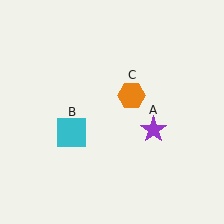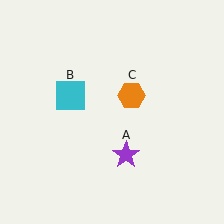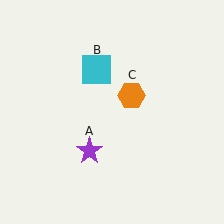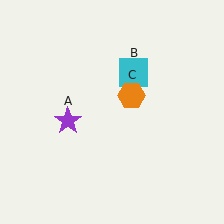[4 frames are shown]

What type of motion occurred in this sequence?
The purple star (object A), cyan square (object B) rotated clockwise around the center of the scene.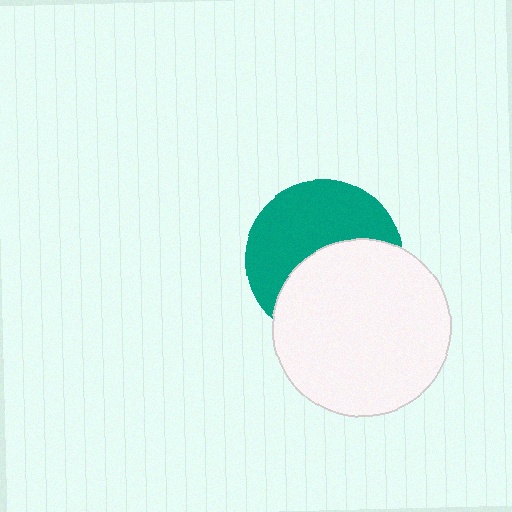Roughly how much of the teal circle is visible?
About half of it is visible (roughly 52%).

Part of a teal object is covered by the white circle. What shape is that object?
It is a circle.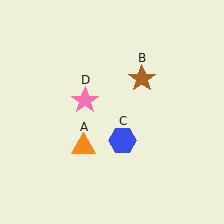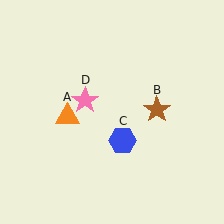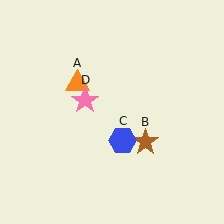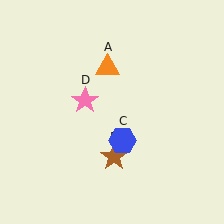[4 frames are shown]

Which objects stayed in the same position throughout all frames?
Blue hexagon (object C) and pink star (object D) remained stationary.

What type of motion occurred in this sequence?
The orange triangle (object A), brown star (object B) rotated clockwise around the center of the scene.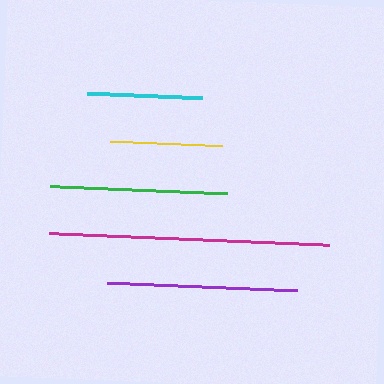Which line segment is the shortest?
The yellow line is the shortest at approximately 111 pixels.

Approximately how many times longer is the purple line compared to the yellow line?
The purple line is approximately 1.7 times the length of the yellow line.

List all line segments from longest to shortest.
From longest to shortest: magenta, purple, green, cyan, yellow.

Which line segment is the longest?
The magenta line is the longest at approximately 281 pixels.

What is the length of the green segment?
The green segment is approximately 177 pixels long.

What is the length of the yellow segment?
The yellow segment is approximately 111 pixels long.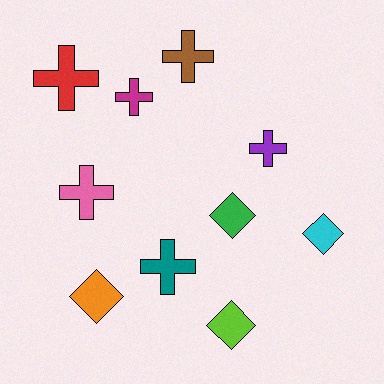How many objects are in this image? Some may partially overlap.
There are 10 objects.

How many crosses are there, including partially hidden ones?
There are 6 crosses.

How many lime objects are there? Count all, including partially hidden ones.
There is 1 lime object.